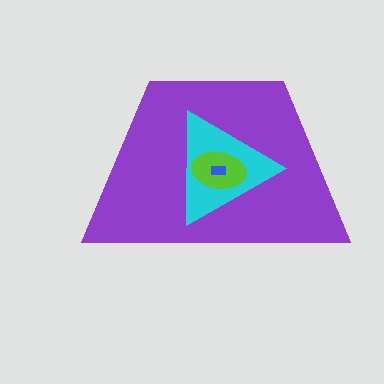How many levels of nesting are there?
4.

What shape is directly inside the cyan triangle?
The lime ellipse.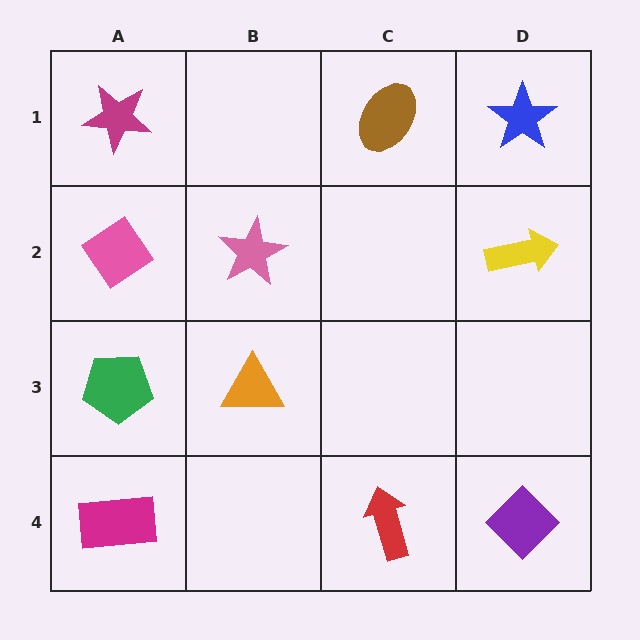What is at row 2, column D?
A yellow arrow.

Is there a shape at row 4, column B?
No, that cell is empty.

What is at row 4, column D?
A purple diamond.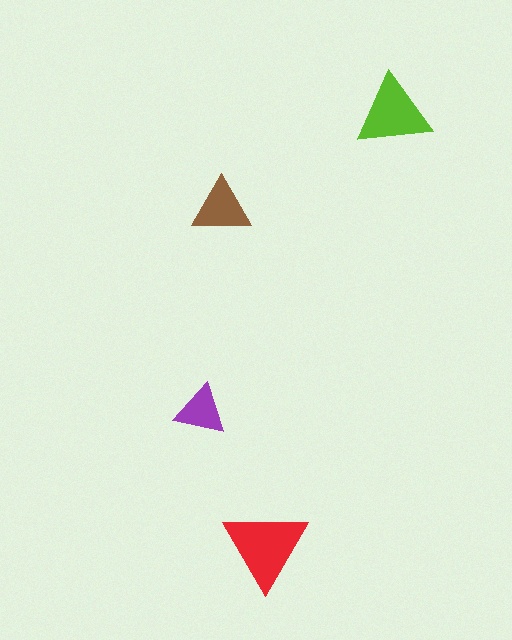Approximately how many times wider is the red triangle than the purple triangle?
About 1.5 times wider.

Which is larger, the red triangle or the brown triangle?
The red one.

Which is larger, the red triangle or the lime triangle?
The red one.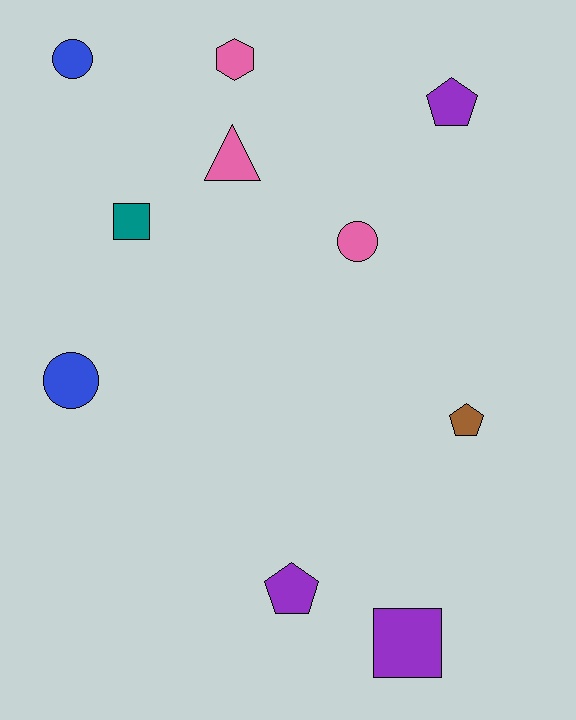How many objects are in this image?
There are 10 objects.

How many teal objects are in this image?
There is 1 teal object.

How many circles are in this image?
There are 3 circles.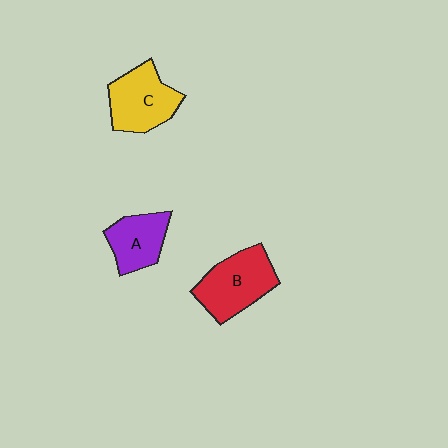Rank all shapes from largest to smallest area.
From largest to smallest: B (red), C (yellow), A (purple).